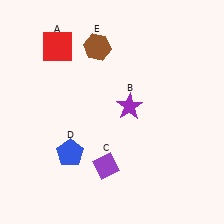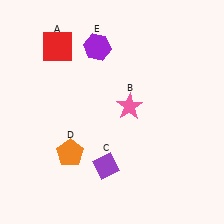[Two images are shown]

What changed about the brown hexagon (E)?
In Image 1, E is brown. In Image 2, it changed to purple.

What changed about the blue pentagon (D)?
In Image 1, D is blue. In Image 2, it changed to orange.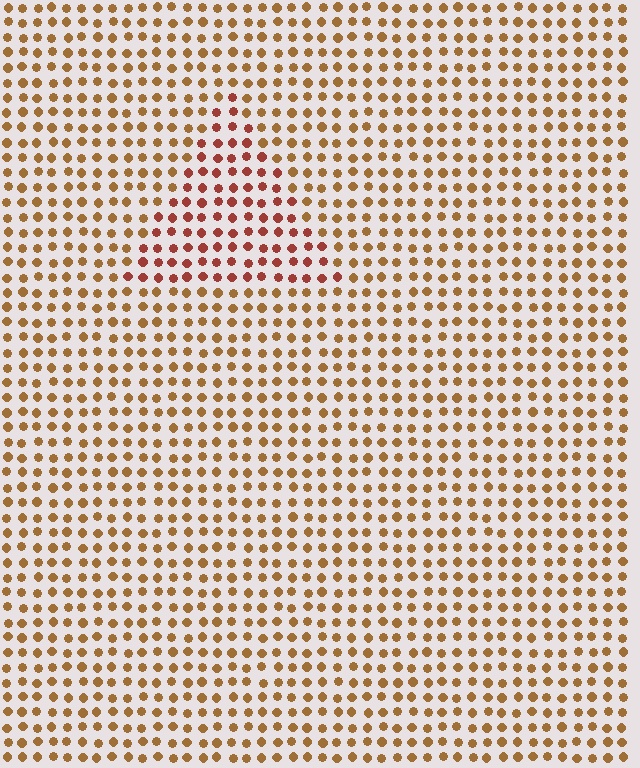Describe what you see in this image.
The image is filled with small brown elements in a uniform arrangement. A triangle-shaped region is visible where the elements are tinted to a slightly different hue, forming a subtle color boundary.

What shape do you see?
I see a triangle.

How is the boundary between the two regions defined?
The boundary is defined purely by a slight shift in hue (about 29 degrees). Spacing, size, and orientation are identical on both sides.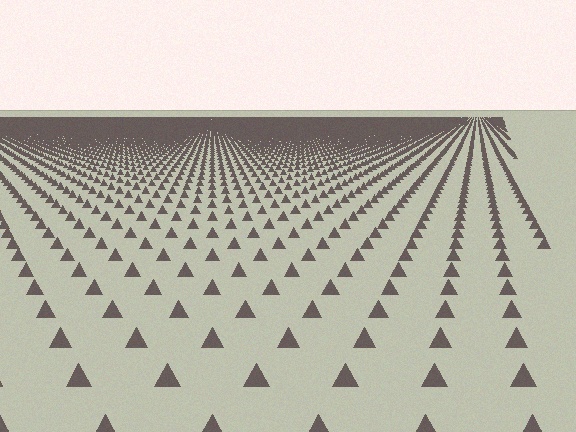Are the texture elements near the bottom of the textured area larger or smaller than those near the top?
Larger. Near the bottom, elements are closer to the viewer and appear at a bigger on-screen size.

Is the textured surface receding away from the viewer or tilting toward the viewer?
The surface is receding away from the viewer. Texture elements get smaller and denser toward the top.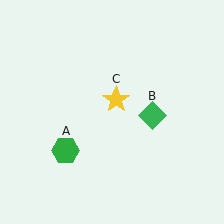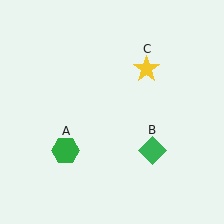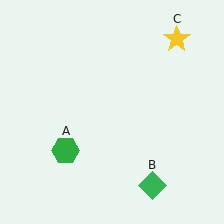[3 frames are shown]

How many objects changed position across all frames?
2 objects changed position: green diamond (object B), yellow star (object C).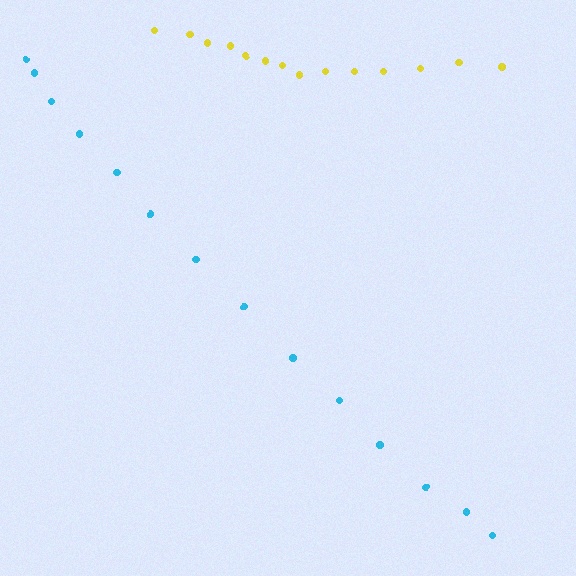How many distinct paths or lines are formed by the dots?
There are 2 distinct paths.